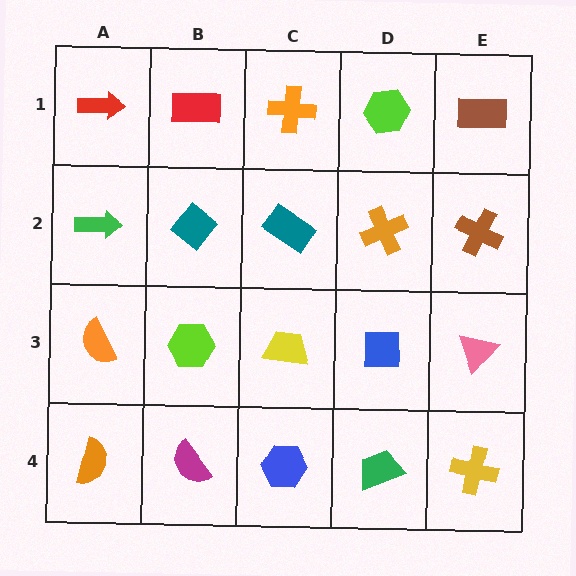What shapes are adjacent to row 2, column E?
A brown rectangle (row 1, column E), a pink triangle (row 3, column E), an orange cross (row 2, column D).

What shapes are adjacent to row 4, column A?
An orange semicircle (row 3, column A), a magenta semicircle (row 4, column B).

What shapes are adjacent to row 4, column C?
A yellow trapezoid (row 3, column C), a magenta semicircle (row 4, column B), a green trapezoid (row 4, column D).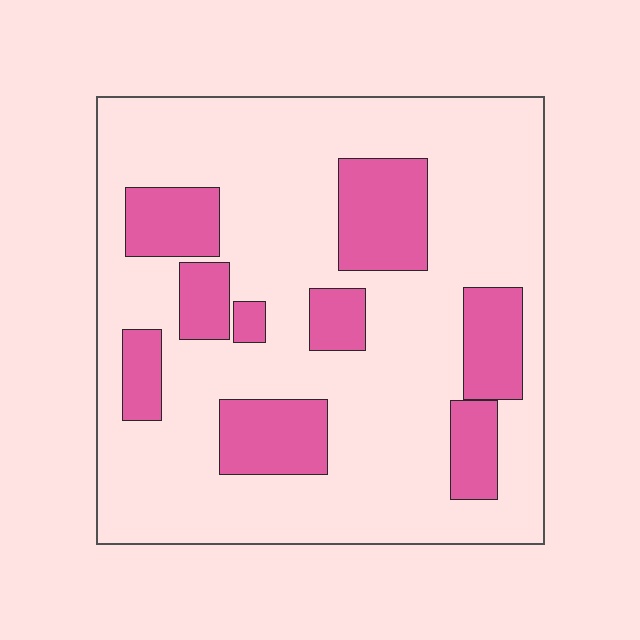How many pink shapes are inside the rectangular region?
9.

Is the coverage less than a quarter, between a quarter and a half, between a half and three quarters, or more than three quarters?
Less than a quarter.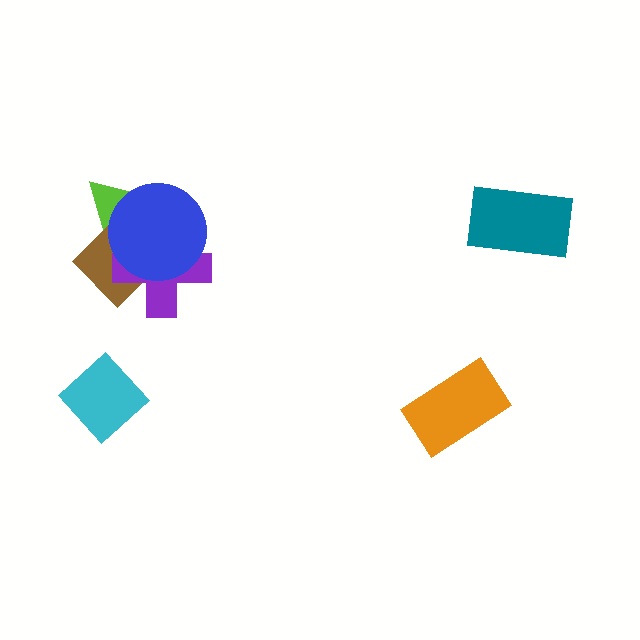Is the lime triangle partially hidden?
Yes, it is partially covered by another shape.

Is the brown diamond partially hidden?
Yes, it is partially covered by another shape.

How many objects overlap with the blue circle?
3 objects overlap with the blue circle.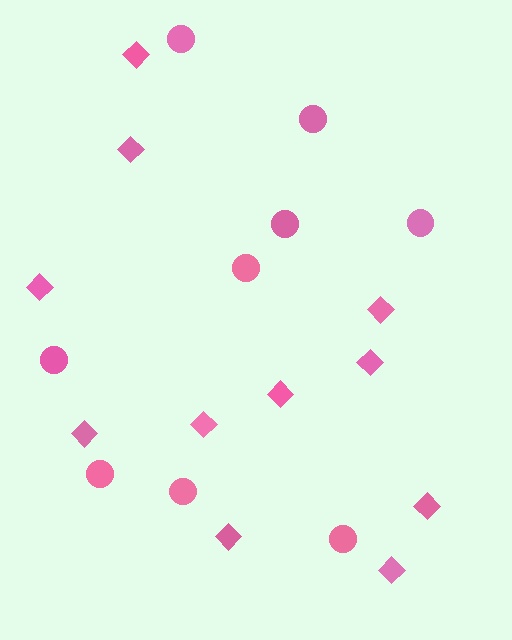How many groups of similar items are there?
There are 2 groups: one group of diamonds (11) and one group of circles (9).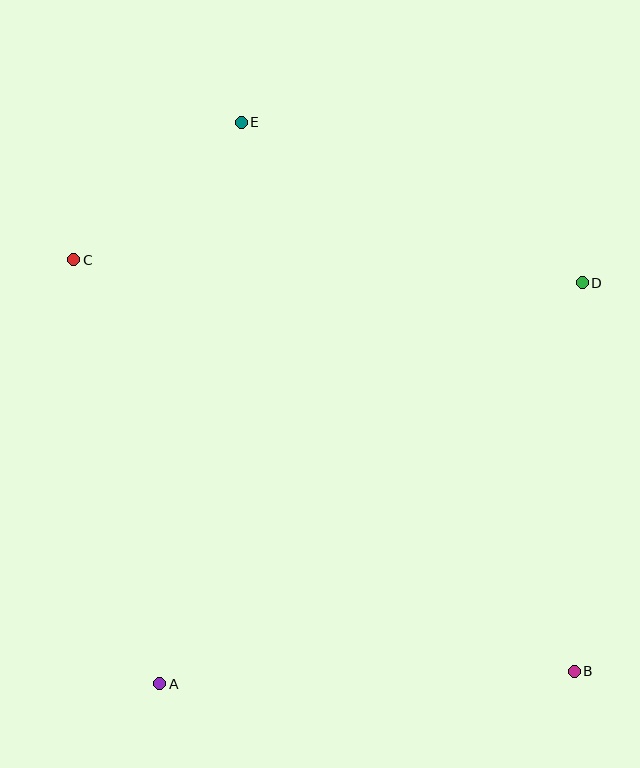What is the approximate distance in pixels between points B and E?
The distance between B and E is approximately 642 pixels.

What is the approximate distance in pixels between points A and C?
The distance between A and C is approximately 432 pixels.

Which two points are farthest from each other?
Points B and C are farthest from each other.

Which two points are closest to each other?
Points C and E are closest to each other.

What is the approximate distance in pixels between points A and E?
The distance between A and E is approximately 567 pixels.